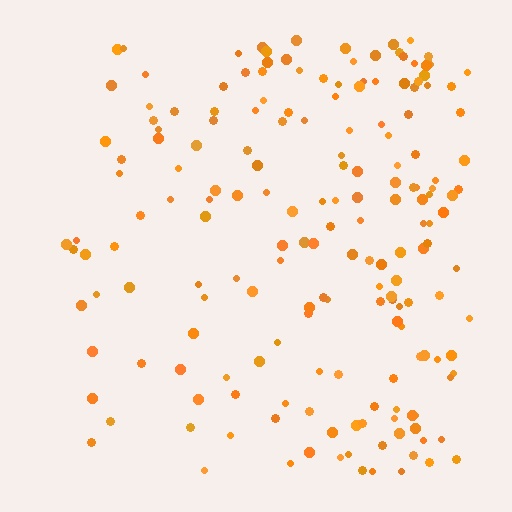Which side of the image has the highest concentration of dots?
The right.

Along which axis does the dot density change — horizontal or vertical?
Horizontal.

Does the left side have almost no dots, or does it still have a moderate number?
Still a moderate number, just noticeably fewer than the right.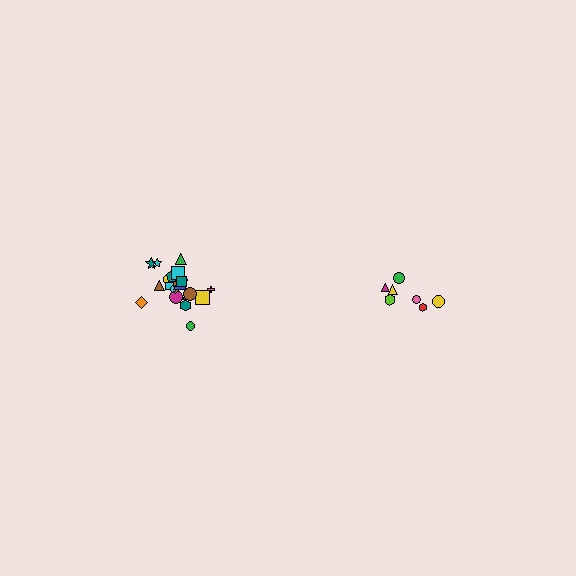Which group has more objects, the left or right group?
The left group.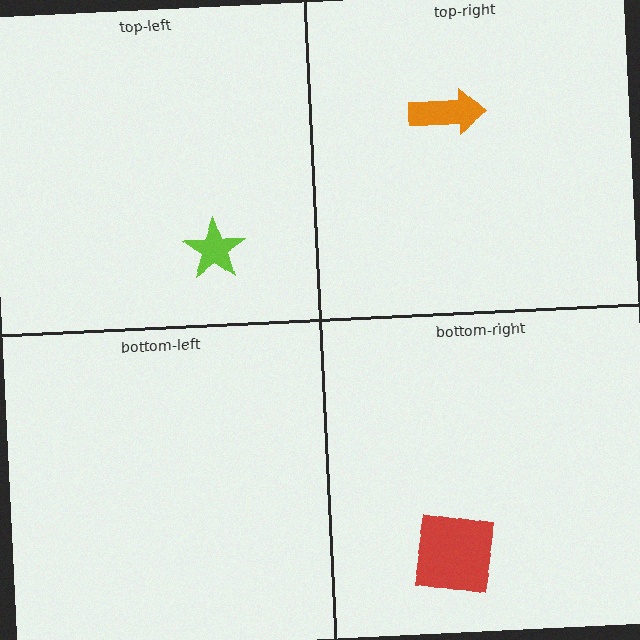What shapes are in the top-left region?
The lime star.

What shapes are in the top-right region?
The orange arrow.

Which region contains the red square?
The bottom-right region.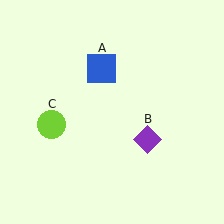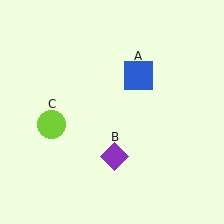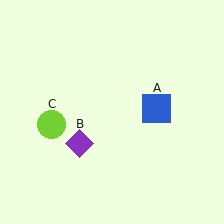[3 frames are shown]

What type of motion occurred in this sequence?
The blue square (object A), purple diamond (object B) rotated clockwise around the center of the scene.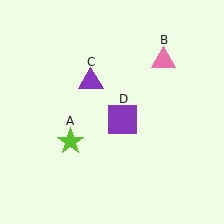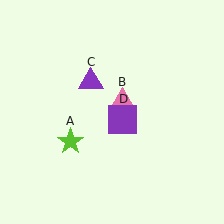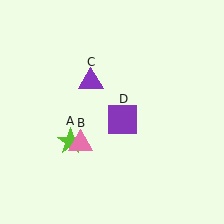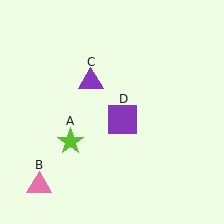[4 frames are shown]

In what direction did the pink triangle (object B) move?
The pink triangle (object B) moved down and to the left.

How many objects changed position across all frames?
1 object changed position: pink triangle (object B).